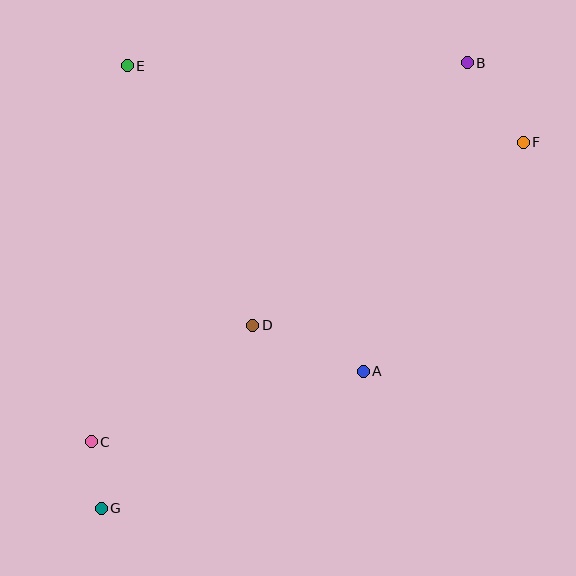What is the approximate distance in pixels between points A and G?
The distance between A and G is approximately 295 pixels.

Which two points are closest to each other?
Points C and G are closest to each other.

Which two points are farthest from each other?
Points B and G are farthest from each other.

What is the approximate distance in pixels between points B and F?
The distance between B and F is approximately 97 pixels.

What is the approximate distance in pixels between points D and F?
The distance between D and F is approximately 327 pixels.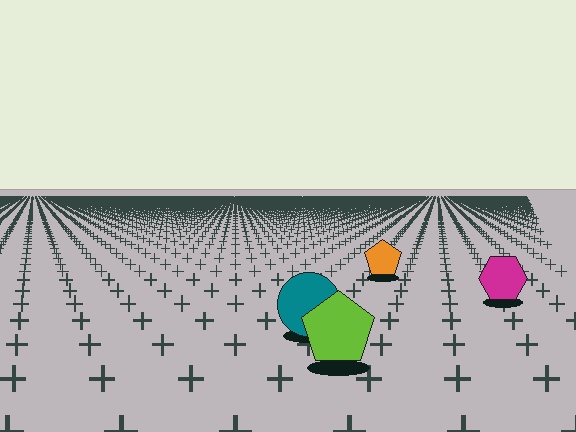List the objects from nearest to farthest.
From nearest to farthest: the lime pentagon, the teal circle, the magenta hexagon, the orange pentagon.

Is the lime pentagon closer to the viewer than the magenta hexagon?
Yes. The lime pentagon is closer — you can tell from the texture gradient: the ground texture is coarser near it.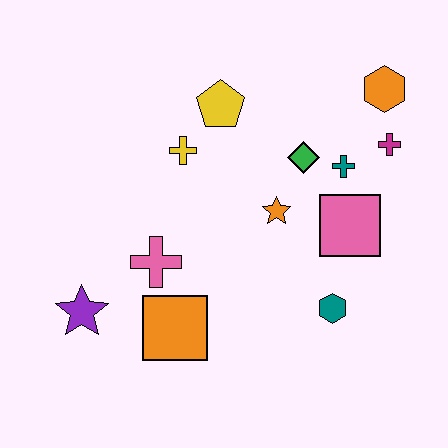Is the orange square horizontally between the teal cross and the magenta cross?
No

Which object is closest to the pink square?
The teal cross is closest to the pink square.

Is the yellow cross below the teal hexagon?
No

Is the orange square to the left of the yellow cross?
Yes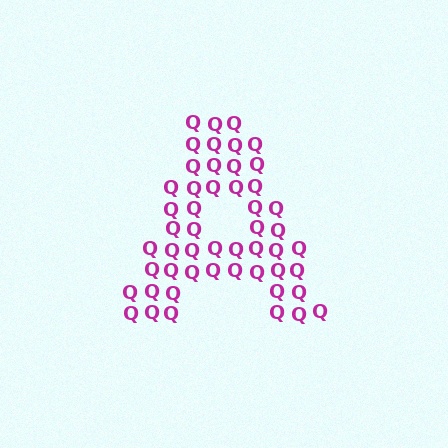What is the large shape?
The large shape is the letter A.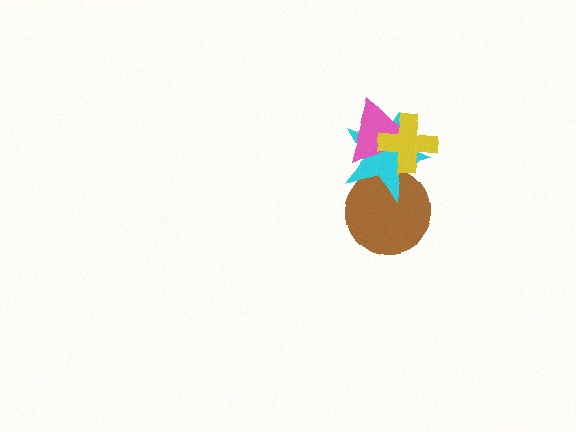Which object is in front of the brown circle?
The cyan star is in front of the brown circle.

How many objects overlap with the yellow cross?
2 objects overlap with the yellow cross.